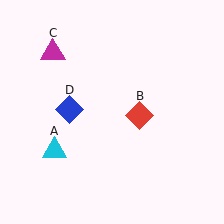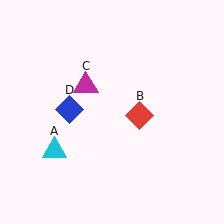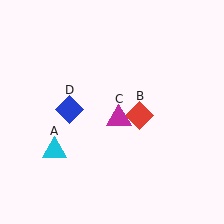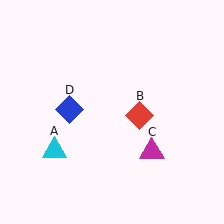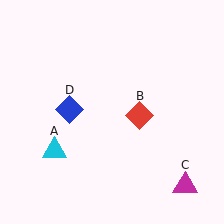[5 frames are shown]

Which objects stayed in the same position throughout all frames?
Cyan triangle (object A) and red diamond (object B) and blue diamond (object D) remained stationary.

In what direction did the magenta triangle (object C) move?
The magenta triangle (object C) moved down and to the right.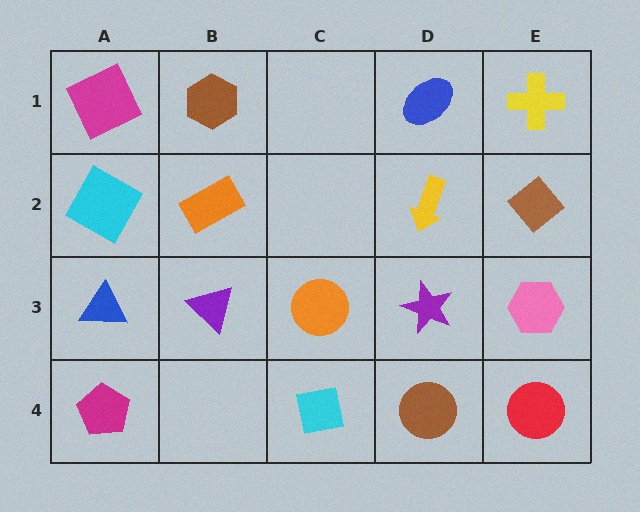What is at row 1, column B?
A brown hexagon.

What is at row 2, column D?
A yellow arrow.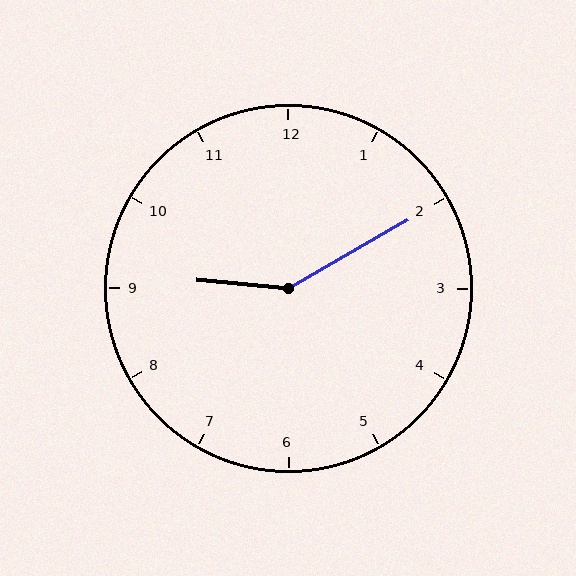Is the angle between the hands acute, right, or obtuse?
It is obtuse.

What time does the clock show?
9:10.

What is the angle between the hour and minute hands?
Approximately 145 degrees.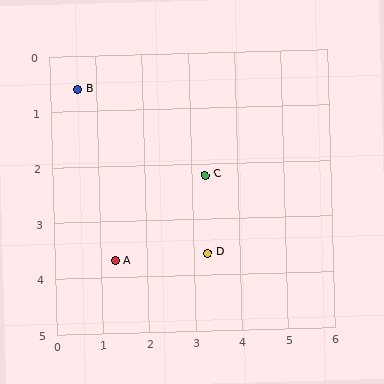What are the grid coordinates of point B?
Point B is at approximately (0.6, 0.6).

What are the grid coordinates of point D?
Point D is at approximately (3.3, 3.6).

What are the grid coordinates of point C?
Point C is at approximately (3.3, 2.2).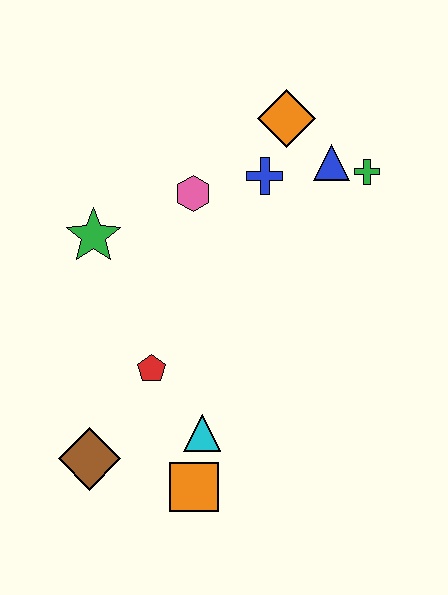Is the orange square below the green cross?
Yes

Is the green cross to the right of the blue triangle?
Yes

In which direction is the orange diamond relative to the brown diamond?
The orange diamond is above the brown diamond.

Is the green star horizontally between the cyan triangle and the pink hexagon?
No